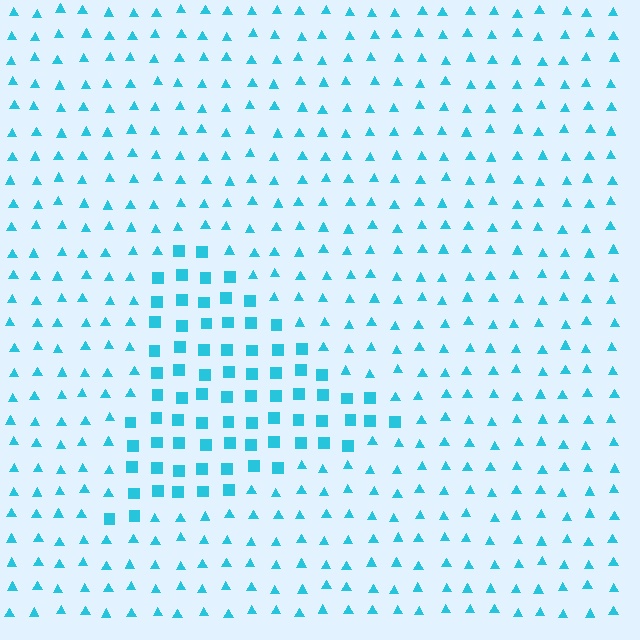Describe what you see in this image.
The image is filled with small cyan elements arranged in a uniform grid. A triangle-shaped region contains squares, while the surrounding area contains triangles. The boundary is defined purely by the change in element shape.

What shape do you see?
I see a triangle.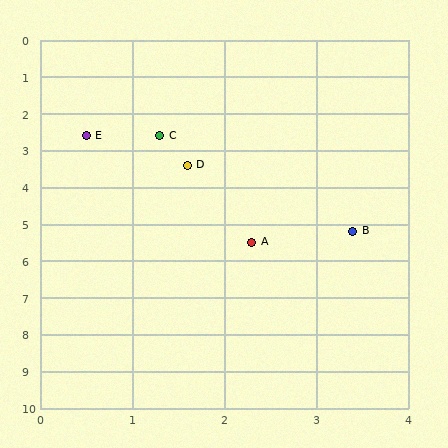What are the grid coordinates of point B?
Point B is at approximately (3.4, 5.2).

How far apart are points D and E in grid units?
Points D and E are about 1.4 grid units apart.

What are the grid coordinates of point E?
Point E is at approximately (0.5, 2.6).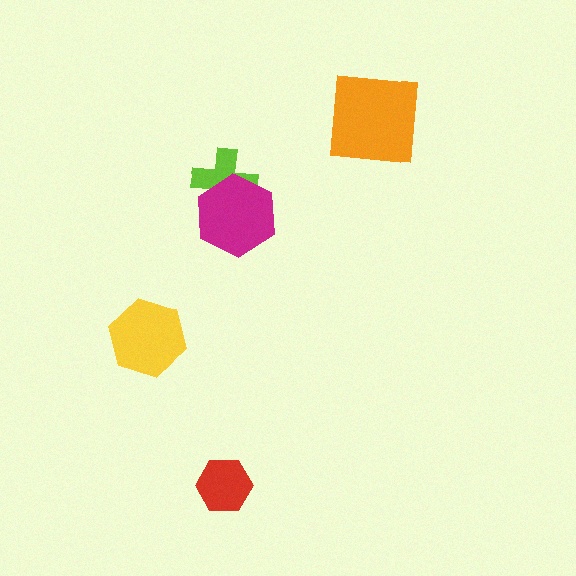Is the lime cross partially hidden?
Yes, it is partially covered by another shape.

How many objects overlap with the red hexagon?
0 objects overlap with the red hexagon.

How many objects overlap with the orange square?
0 objects overlap with the orange square.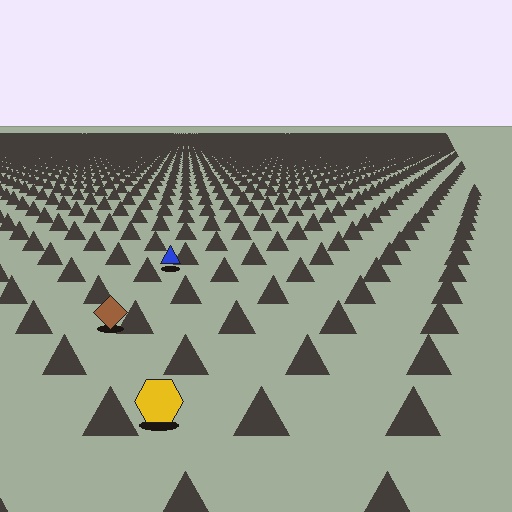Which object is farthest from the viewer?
The blue triangle is farthest from the viewer. It appears smaller and the ground texture around it is denser.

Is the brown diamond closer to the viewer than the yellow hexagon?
No. The yellow hexagon is closer — you can tell from the texture gradient: the ground texture is coarser near it.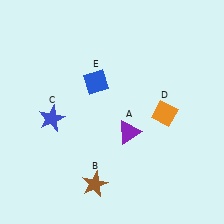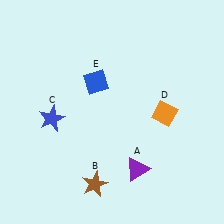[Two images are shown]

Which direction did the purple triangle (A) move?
The purple triangle (A) moved down.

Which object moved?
The purple triangle (A) moved down.